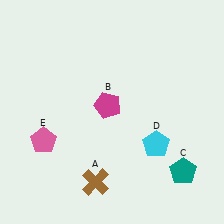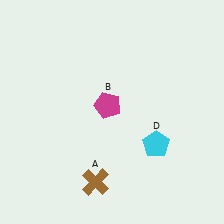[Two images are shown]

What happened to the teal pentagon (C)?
The teal pentagon (C) was removed in Image 2. It was in the bottom-right area of Image 1.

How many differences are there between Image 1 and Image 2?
There are 2 differences between the two images.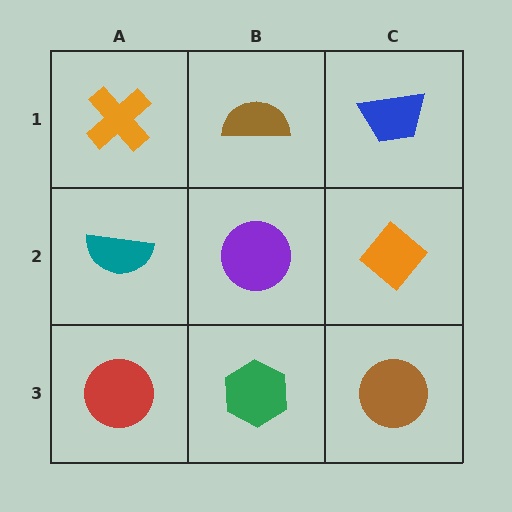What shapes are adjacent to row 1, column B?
A purple circle (row 2, column B), an orange cross (row 1, column A), a blue trapezoid (row 1, column C).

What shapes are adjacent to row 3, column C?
An orange diamond (row 2, column C), a green hexagon (row 3, column B).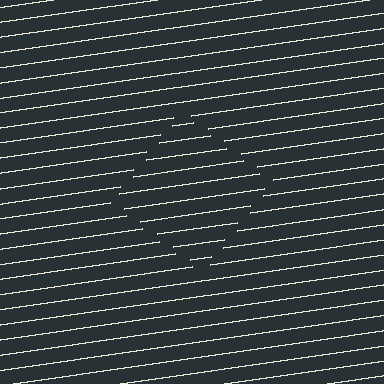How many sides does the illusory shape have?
4 sides — the line-ends trace a square.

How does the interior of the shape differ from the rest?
The interior of the shape contains the same grating, shifted by half a period — the contour is defined by the phase discontinuity where line-ends from the inner and outer gratings abut.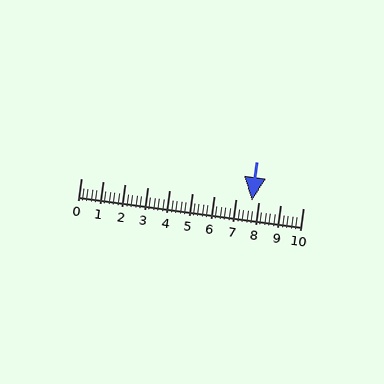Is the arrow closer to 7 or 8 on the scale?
The arrow is closer to 8.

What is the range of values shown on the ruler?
The ruler shows values from 0 to 10.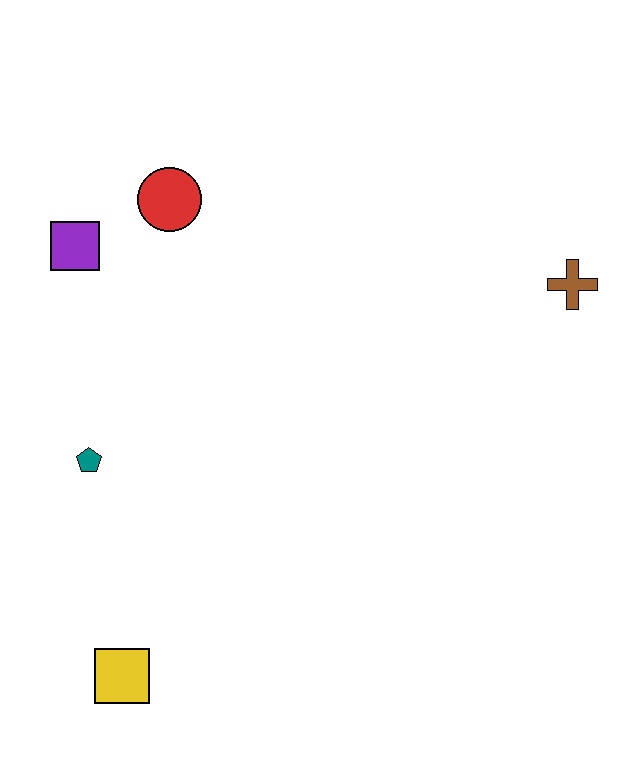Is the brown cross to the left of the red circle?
No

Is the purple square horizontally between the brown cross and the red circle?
No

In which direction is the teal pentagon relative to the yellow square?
The teal pentagon is above the yellow square.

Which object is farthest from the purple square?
The brown cross is farthest from the purple square.